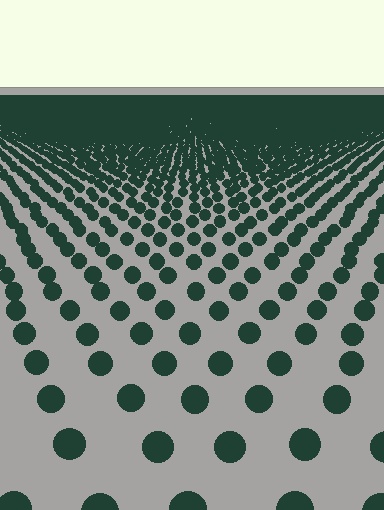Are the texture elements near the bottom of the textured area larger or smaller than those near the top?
Larger. Near the bottom, elements are closer to the viewer and appear at a bigger on-screen size.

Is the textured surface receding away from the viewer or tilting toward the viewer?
The surface is receding away from the viewer. Texture elements get smaller and denser toward the top.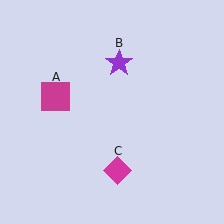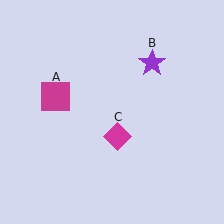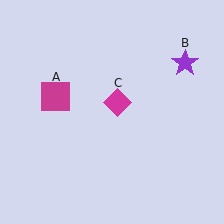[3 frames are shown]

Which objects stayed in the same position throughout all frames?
Magenta square (object A) remained stationary.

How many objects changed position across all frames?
2 objects changed position: purple star (object B), magenta diamond (object C).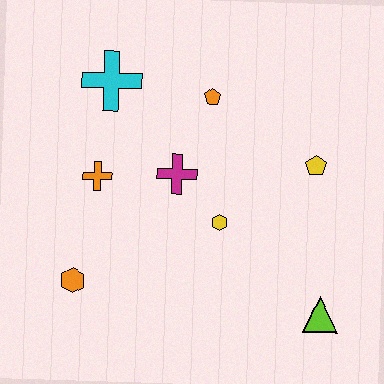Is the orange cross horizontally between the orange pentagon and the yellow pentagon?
No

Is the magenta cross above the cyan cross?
No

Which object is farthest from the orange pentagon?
The lime triangle is farthest from the orange pentagon.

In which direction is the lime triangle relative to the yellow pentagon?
The lime triangle is below the yellow pentagon.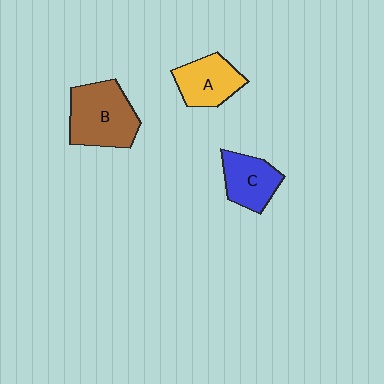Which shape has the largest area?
Shape B (brown).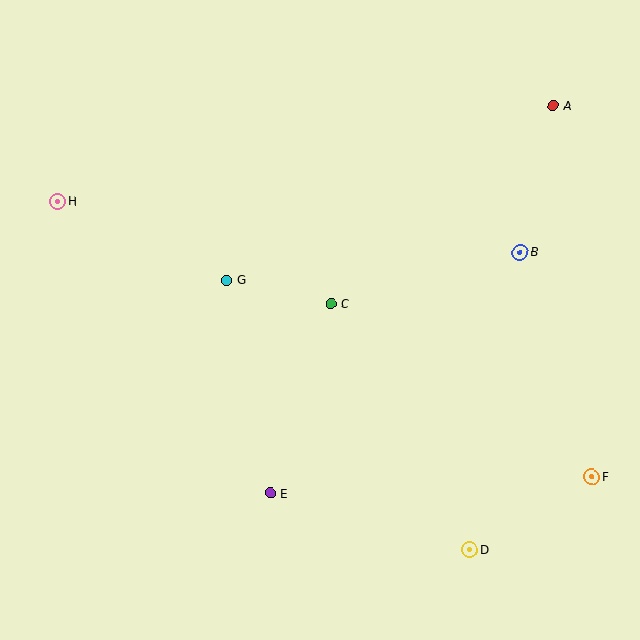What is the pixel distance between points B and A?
The distance between B and A is 150 pixels.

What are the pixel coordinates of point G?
Point G is at (227, 280).